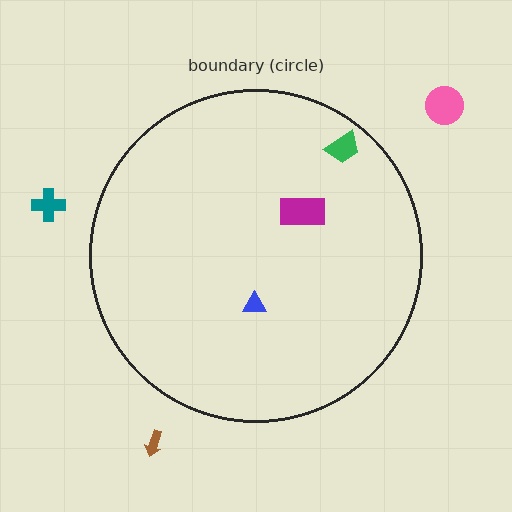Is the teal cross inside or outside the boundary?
Outside.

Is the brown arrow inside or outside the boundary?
Outside.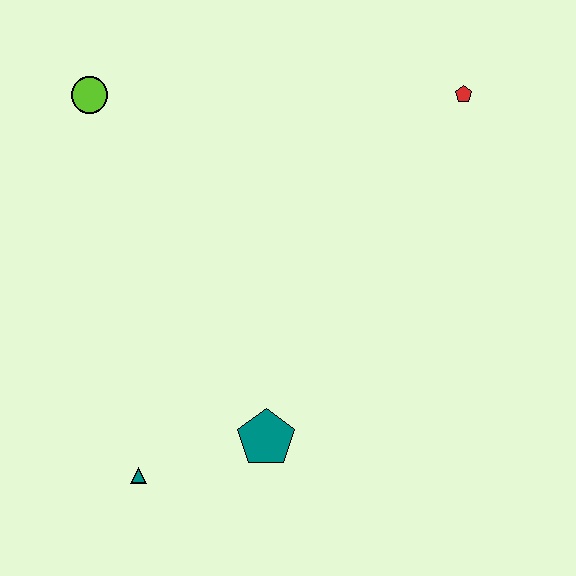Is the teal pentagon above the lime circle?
No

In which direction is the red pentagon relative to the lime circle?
The red pentagon is to the right of the lime circle.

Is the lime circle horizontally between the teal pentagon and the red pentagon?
No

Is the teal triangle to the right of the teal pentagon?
No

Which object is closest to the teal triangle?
The teal pentagon is closest to the teal triangle.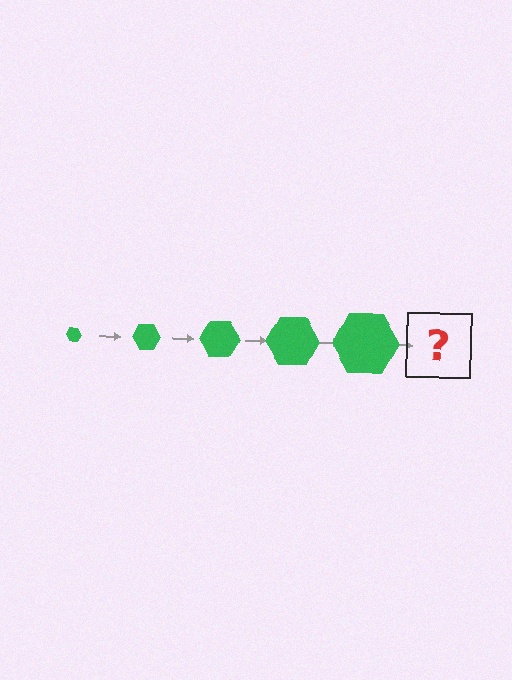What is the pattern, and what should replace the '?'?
The pattern is that the hexagon gets progressively larger each step. The '?' should be a green hexagon, larger than the previous one.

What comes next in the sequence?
The next element should be a green hexagon, larger than the previous one.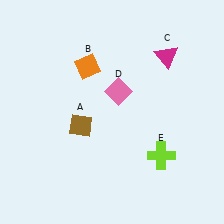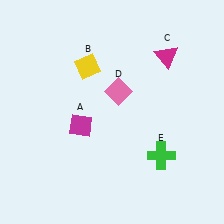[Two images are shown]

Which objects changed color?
A changed from brown to magenta. B changed from orange to yellow. E changed from lime to green.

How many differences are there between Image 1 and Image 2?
There are 3 differences between the two images.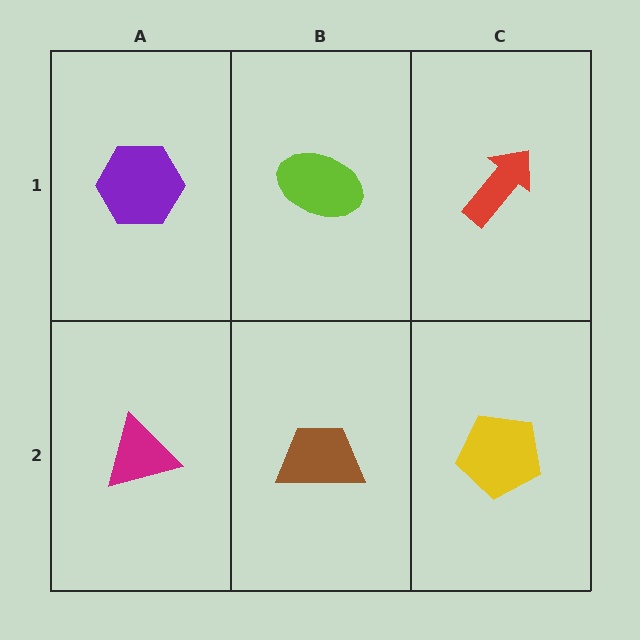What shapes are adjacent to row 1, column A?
A magenta triangle (row 2, column A), a lime ellipse (row 1, column B).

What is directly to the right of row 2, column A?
A brown trapezoid.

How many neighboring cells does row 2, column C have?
2.